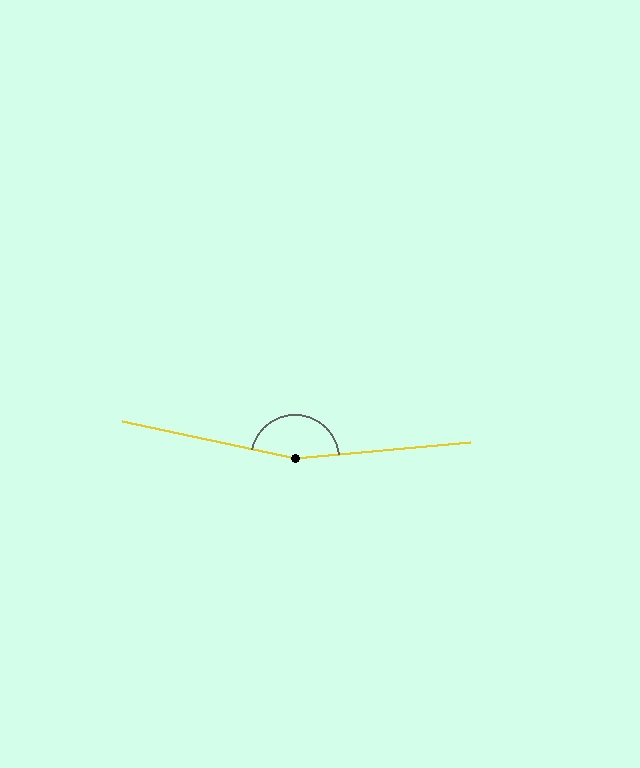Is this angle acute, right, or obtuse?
It is obtuse.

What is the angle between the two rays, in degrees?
Approximately 163 degrees.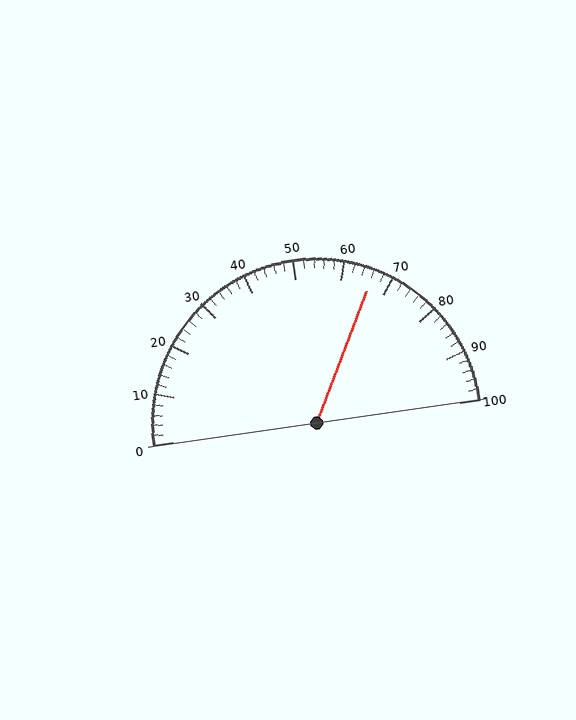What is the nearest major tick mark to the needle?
The nearest major tick mark is 70.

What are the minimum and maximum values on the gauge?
The gauge ranges from 0 to 100.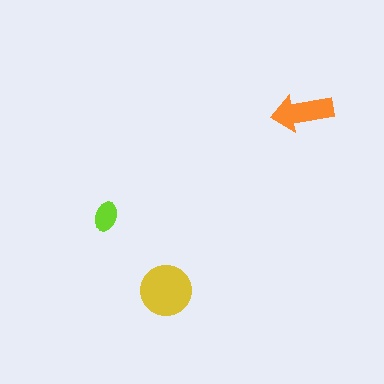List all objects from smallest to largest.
The lime ellipse, the orange arrow, the yellow circle.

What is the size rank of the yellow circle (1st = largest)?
1st.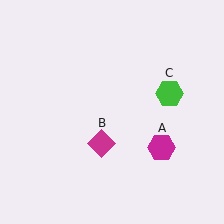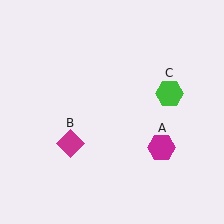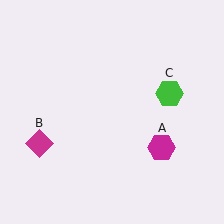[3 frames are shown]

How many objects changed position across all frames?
1 object changed position: magenta diamond (object B).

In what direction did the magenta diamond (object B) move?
The magenta diamond (object B) moved left.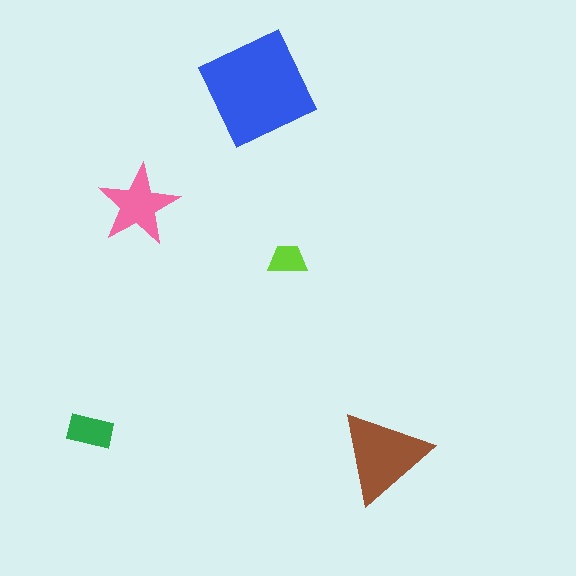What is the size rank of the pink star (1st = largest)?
3rd.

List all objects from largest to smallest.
The blue diamond, the brown triangle, the pink star, the green rectangle, the lime trapezoid.